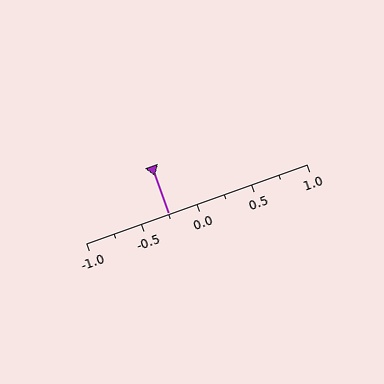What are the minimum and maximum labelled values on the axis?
The axis runs from -1.0 to 1.0.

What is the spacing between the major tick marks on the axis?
The major ticks are spaced 0.5 apart.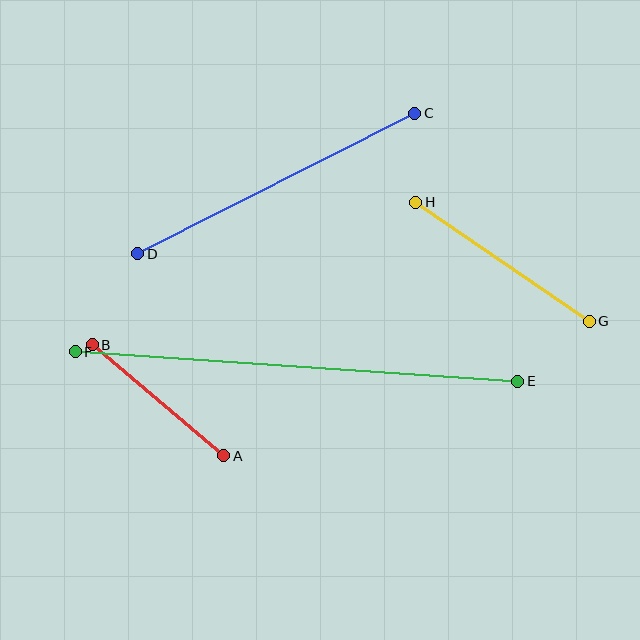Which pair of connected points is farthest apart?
Points E and F are farthest apart.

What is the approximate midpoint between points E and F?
The midpoint is at approximately (297, 367) pixels.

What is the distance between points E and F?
The distance is approximately 443 pixels.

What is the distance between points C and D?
The distance is approximately 311 pixels.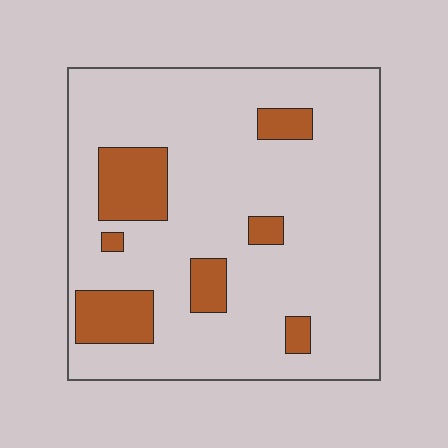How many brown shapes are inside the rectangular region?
7.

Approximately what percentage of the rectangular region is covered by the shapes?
Approximately 15%.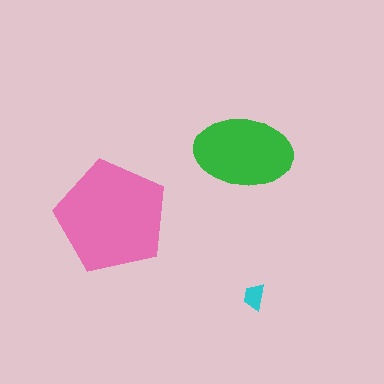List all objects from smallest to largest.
The cyan trapezoid, the green ellipse, the pink pentagon.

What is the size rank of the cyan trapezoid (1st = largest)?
3rd.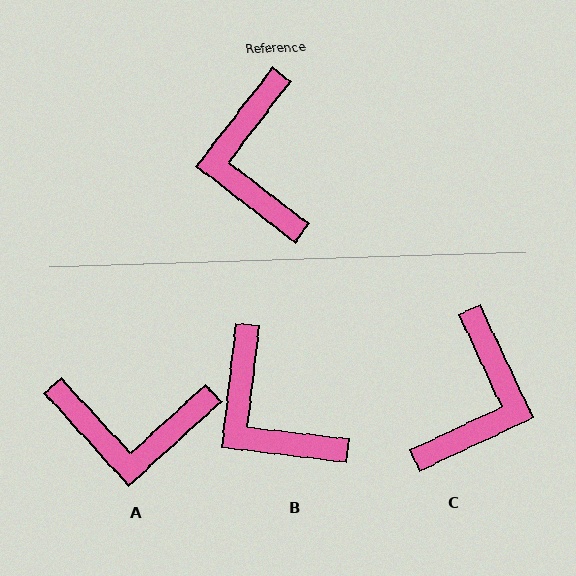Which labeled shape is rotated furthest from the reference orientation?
C, about 153 degrees away.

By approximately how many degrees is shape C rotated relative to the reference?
Approximately 153 degrees counter-clockwise.